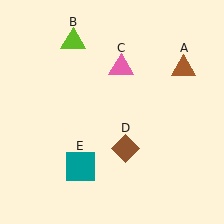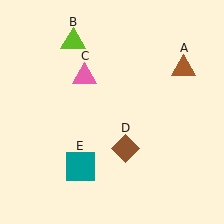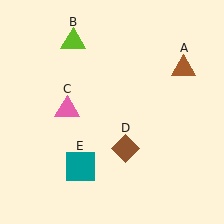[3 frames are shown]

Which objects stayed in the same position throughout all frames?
Brown triangle (object A) and lime triangle (object B) and brown diamond (object D) and teal square (object E) remained stationary.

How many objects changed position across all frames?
1 object changed position: pink triangle (object C).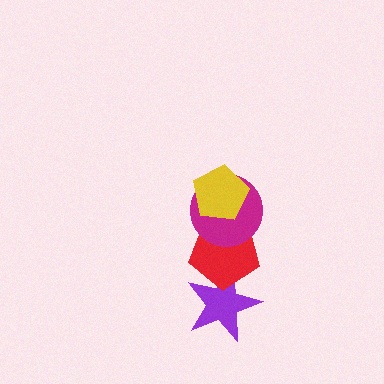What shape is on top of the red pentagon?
The magenta circle is on top of the red pentagon.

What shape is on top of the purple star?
The red pentagon is on top of the purple star.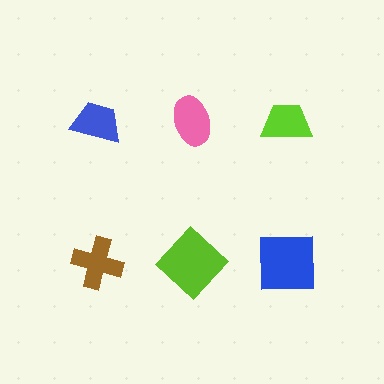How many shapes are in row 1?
3 shapes.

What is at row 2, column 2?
A lime diamond.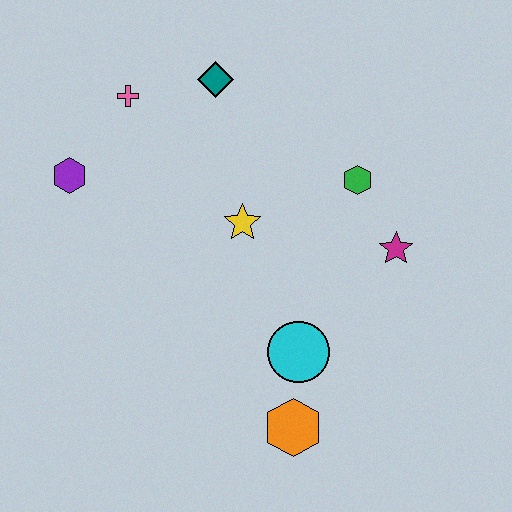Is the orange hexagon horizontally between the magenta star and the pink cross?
Yes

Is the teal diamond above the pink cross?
Yes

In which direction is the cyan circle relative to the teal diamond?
The cyan circle is below the teal diamond.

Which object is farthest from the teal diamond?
The orange hexagon is farthest from the teal diamond.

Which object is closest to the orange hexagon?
The cyan circle is closest to the orange hexagon.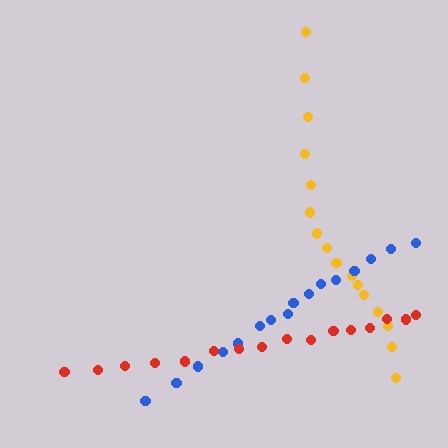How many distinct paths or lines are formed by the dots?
There are 3 distinct paths.